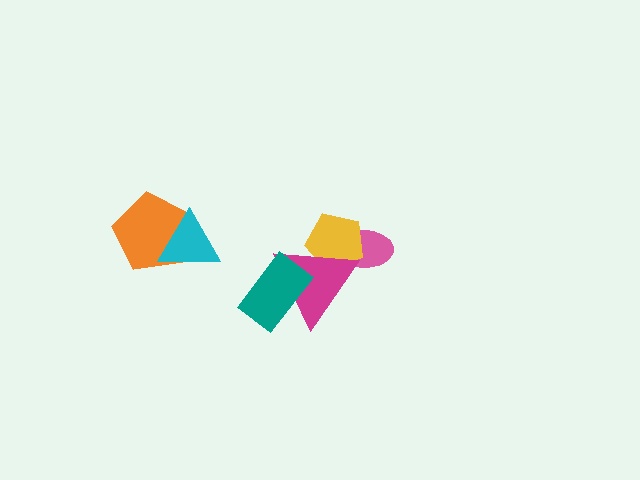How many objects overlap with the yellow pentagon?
2 objects overlap with the yellow pentagon.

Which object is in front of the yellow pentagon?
The magenta triangle is in front of the yellow pentagon.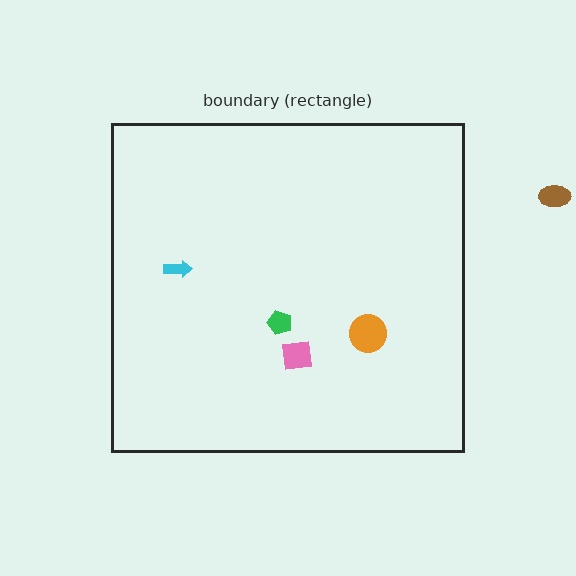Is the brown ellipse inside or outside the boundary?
Outside.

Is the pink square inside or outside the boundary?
Inside.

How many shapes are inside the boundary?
4 inside, 1 outside.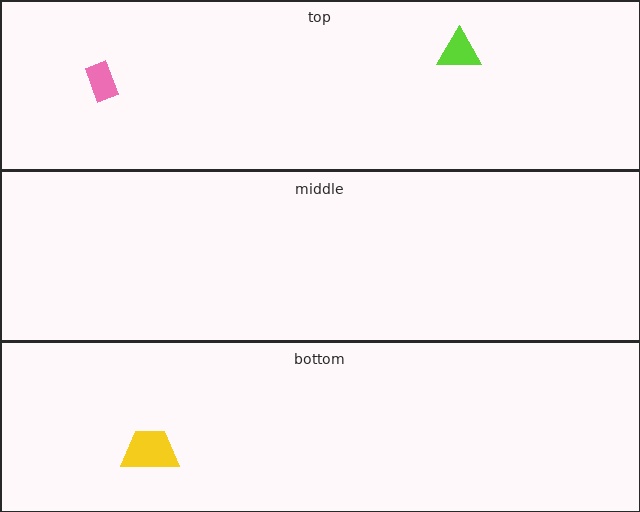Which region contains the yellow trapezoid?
The bottom region.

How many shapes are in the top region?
2.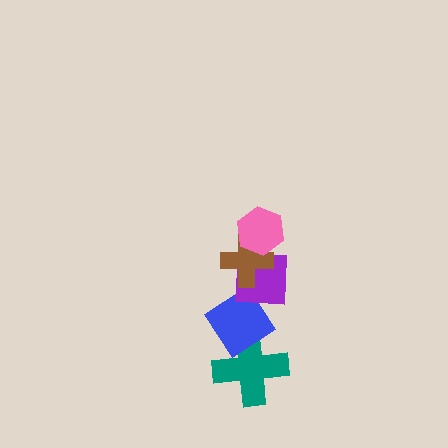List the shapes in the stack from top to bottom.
From top to bottom: the pink hexagon, the brown cross, the purple square, the blue diamond, the teal cross.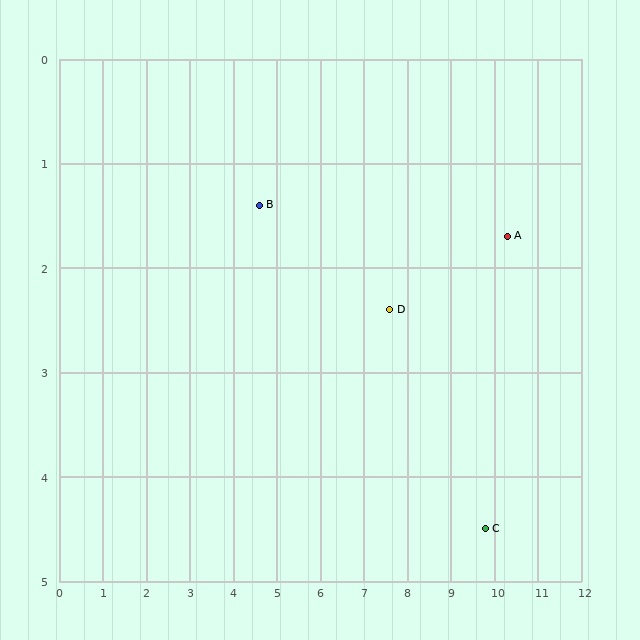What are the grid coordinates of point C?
Point C is at approximately (9.8, 4.5).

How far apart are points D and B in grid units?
Points D and B are about 3.2 grid units apart.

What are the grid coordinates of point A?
Point A is at approximately (10.3, 1.7).